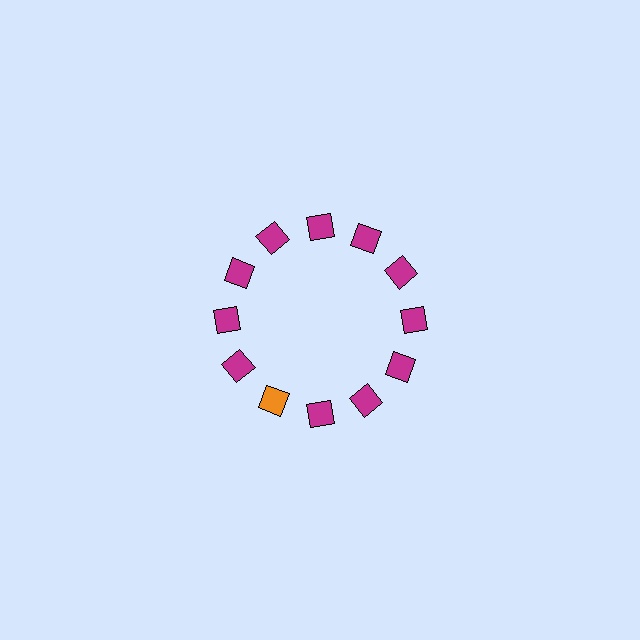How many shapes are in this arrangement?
There are 12 shapes arranged in a ring pattern.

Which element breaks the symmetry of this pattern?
The orange square at roughly the 7 o'clock position breaks the symmetry. All other shapes are magenta squares.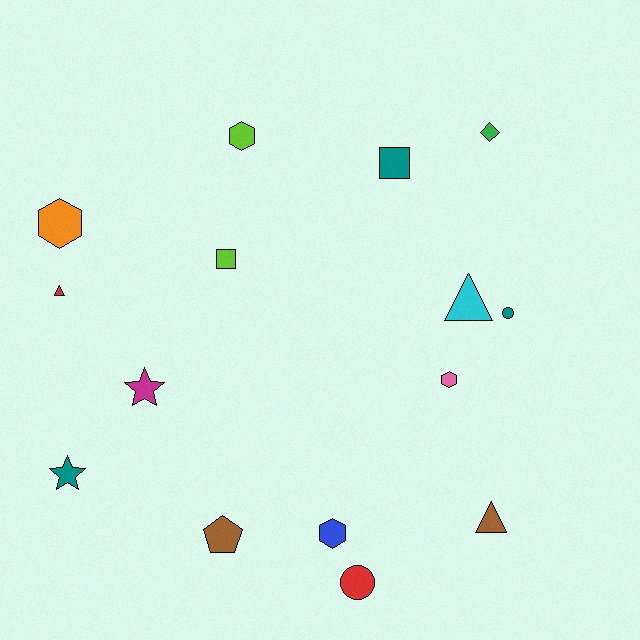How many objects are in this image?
There are 15 objects.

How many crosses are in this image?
There are no crosses.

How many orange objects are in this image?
There is 1 orange object.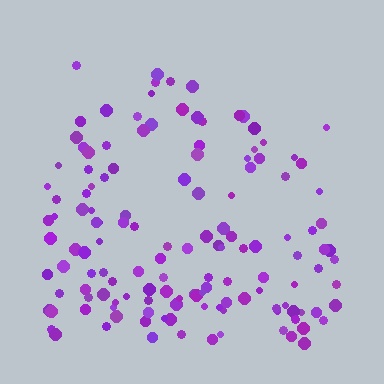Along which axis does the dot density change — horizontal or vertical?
Vertical.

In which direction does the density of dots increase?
From top to bottom, with the bottom side densest.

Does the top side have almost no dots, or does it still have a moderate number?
Still a moderate number, just noticeably fewer than the bottom.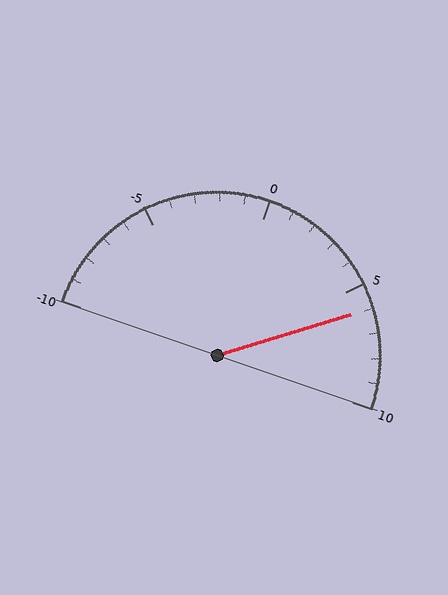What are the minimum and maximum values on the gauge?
The gauge ranges from -10 to 10.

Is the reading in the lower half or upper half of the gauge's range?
The reading is in the upper half of the range (-10 to 10).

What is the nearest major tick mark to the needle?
The nearest major tick mark is 5.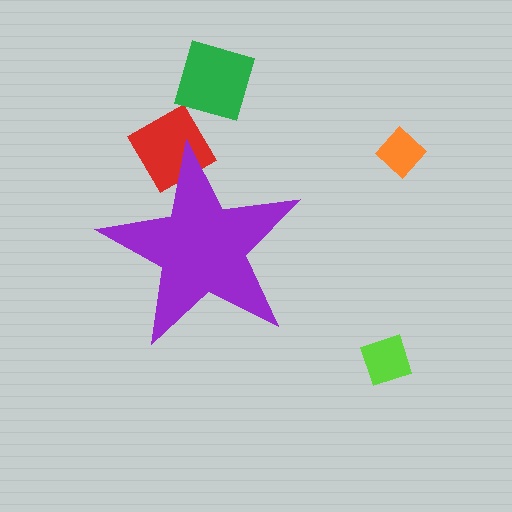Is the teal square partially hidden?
Yes, the teal square is partially hidden behind the purple star.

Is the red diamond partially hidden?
Yes, the red diamond is partially hidden behind the purple star.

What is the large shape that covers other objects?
A purple star.